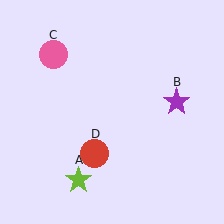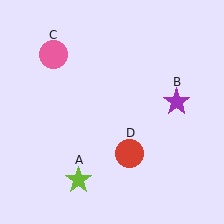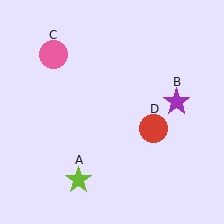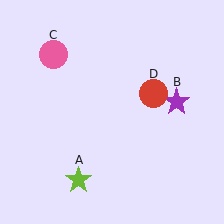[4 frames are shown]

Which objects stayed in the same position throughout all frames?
Lime star (object A) and purple star (object B) and pink circle (object C) remained stationary.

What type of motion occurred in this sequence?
The red circle (object D) rotated counterclockwise around the center of the scene.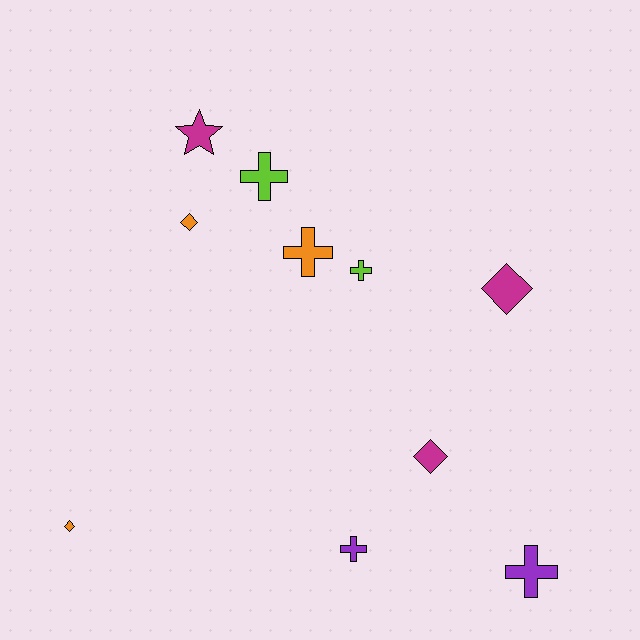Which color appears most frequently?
Magenta, with 3 objects.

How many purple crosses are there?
There are 2 purple crosses.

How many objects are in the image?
There are 10 objects.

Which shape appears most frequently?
Cross, with 5 objects.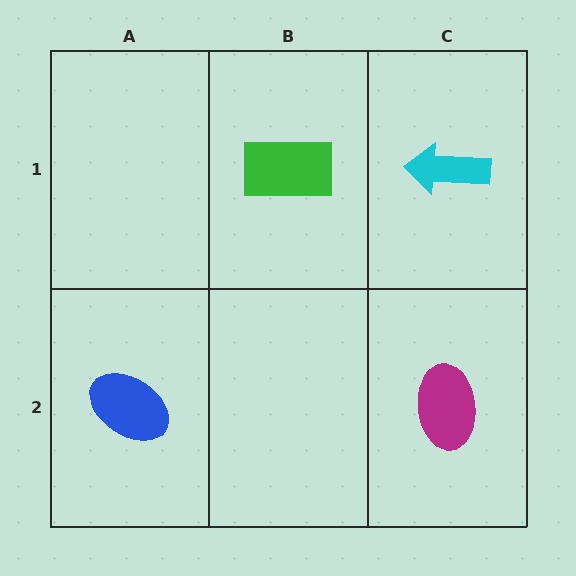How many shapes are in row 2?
2 shapes.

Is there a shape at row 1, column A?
No, that cell is empty.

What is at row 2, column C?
A magenta ellipse.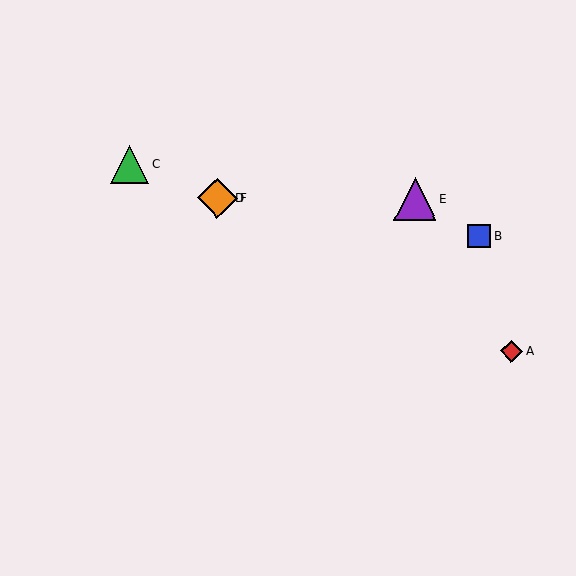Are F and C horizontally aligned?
No, F is at y≈198 and C is at y≈164.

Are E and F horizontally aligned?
Yes, both are at y≈199.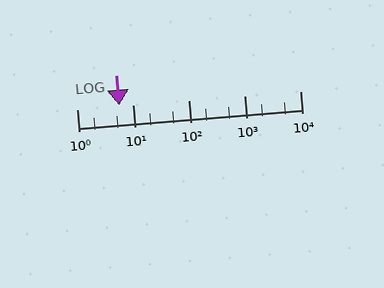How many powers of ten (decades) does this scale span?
The scale spans 4 decades, from 1 to 10000.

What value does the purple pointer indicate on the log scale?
The pointer indicates approximately 5.8.